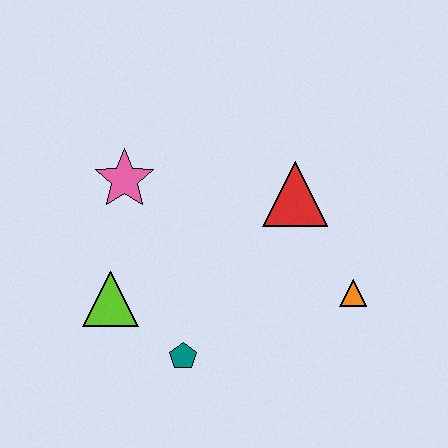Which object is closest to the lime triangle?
The teal pentagon is closest to the lime triangle.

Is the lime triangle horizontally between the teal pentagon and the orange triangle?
No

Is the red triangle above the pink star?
No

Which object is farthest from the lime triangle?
The orange triangle is farthest from the lime triangle.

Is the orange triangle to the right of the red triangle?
Yes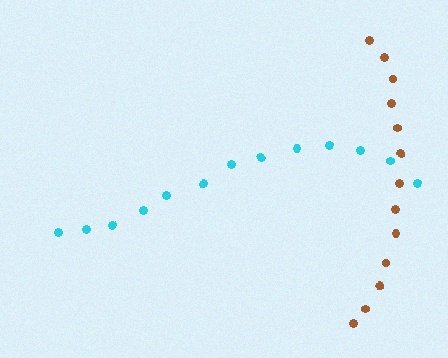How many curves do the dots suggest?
There are 2 distinct paths.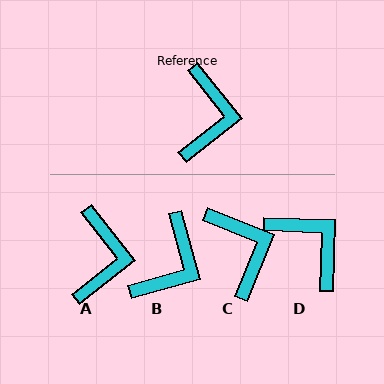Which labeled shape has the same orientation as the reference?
A.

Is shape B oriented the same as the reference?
No, it is off by about 23 degrees.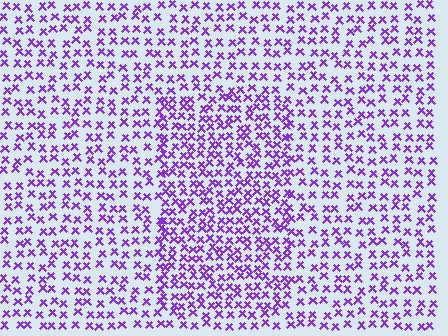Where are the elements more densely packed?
The elements are more densely packed inside the rectangle boundary.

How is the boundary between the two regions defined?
The boundary is defined by a change in element density (approximately 1.6x ratio). All elements are the same color, size, and shape.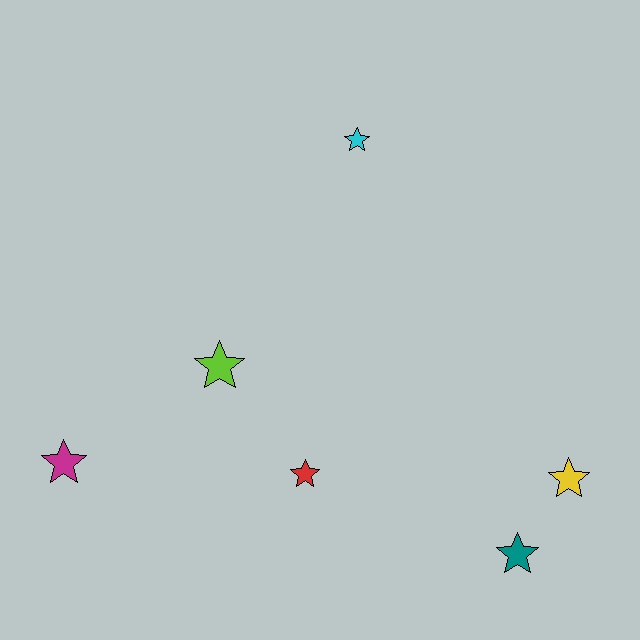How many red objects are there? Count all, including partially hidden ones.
There is 1 red object.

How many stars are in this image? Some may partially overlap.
There are 6 stars.